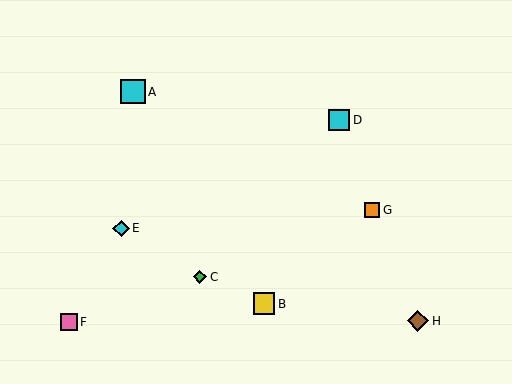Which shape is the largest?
The cyan square (labeled A) is the largest.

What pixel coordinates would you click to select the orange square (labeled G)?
Click at (372, 210) to select the orange square G.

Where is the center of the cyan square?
The center of the cyan square is at (133, 92).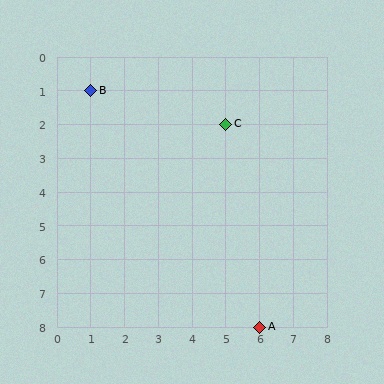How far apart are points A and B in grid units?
Points A and B are 5 columns and 7 rows apart (about 8.6 grid units diagonally).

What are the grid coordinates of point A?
Point A is at grid coordinates (6, 8).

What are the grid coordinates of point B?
Point B is at grid coordinates (1, 1).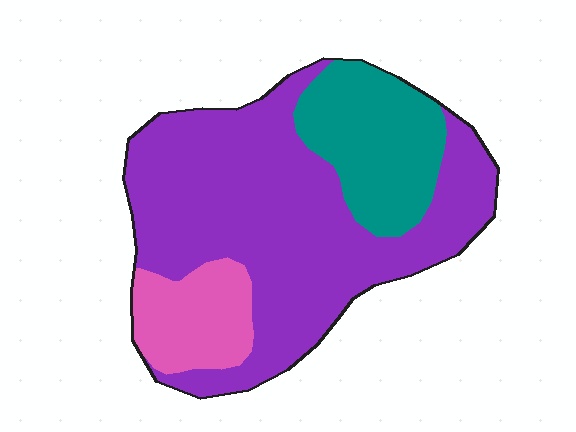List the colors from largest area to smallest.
From largest to smallest: purple, teal, pink.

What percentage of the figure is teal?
Teal covers 21% of the figure.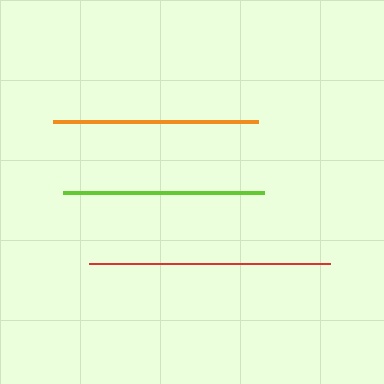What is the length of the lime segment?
The lime segment is approximately 202 pixels long.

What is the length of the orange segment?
The orange segment is approximately 205 pixels long.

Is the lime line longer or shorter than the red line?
The red line is longer than the lime line.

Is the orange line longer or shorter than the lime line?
The orange line is longer than the lime line.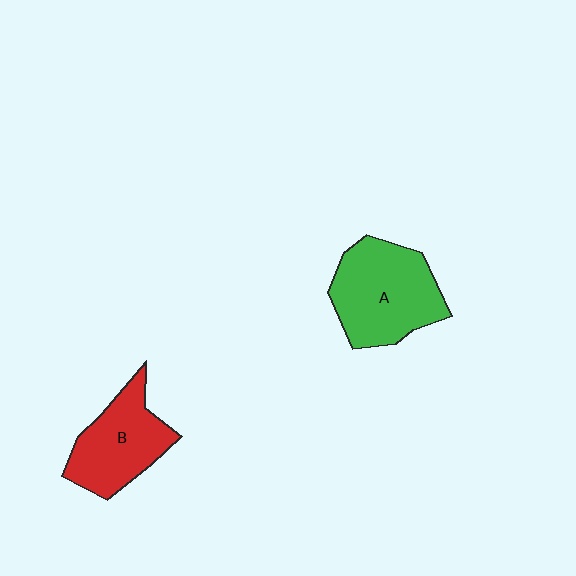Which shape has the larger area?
Shape A (green).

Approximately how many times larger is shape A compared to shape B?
Approximately 1.2 times.